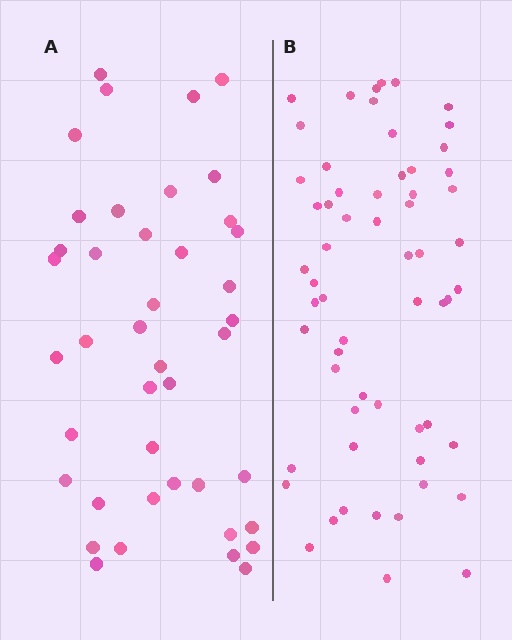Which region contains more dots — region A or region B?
Region B (the right region) has more dots.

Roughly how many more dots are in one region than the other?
Region B has approximately 20 more dots than region A.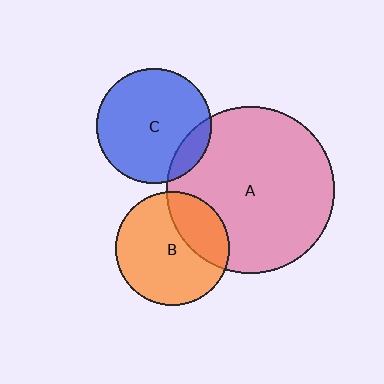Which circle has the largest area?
Circle A (pink).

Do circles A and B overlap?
Yes.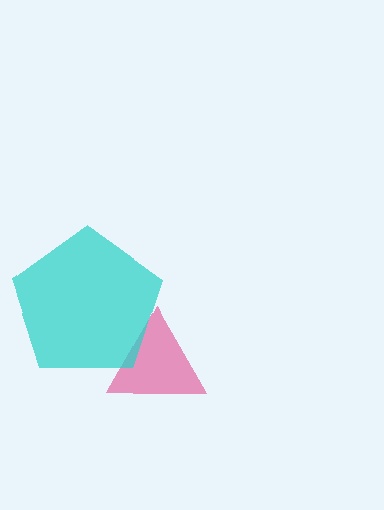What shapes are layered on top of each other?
The layered shapes are: a pink triangle, a cyan pentagon.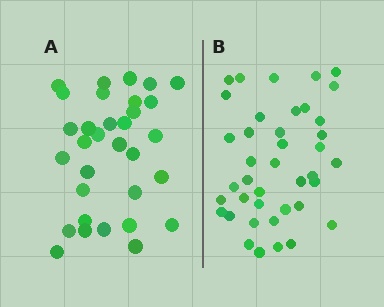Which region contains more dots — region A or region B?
Region B (the right region) has more dots.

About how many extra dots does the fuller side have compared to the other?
Region B has roughly 8 or so more dots than region A.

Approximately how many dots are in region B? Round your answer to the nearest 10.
About 40 dots.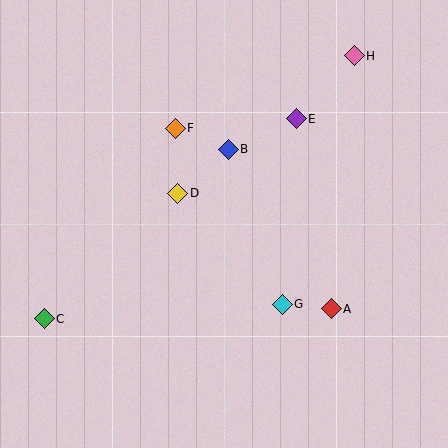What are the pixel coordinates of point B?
Point B is at (228, 149).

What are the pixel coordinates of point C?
Point C is at (44, 319).